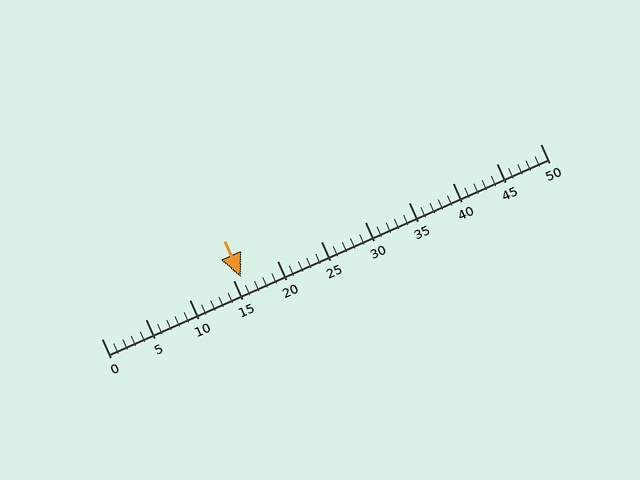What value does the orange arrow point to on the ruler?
The orange arrow points to approximately 16.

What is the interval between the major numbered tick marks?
The major tick marks are spaced 5 units apart.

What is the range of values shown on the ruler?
The ruler shows values from 0 to 50.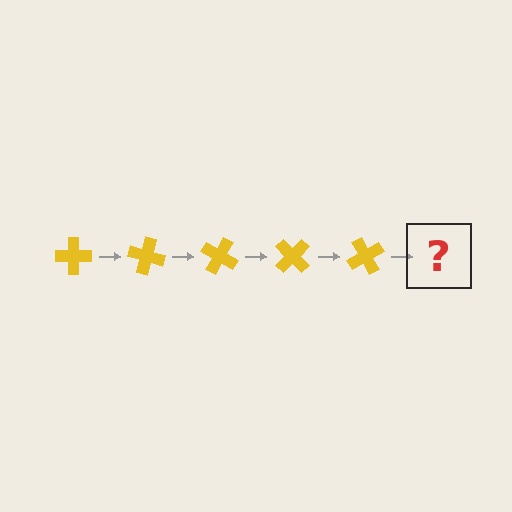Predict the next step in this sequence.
The next step is a yellow cross rotated 75 degrees.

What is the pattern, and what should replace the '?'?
The pattern is that the cross rotates 15 degrees each step. The '?' should be a yellow cross rotated 75 degrees.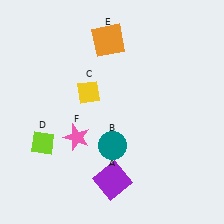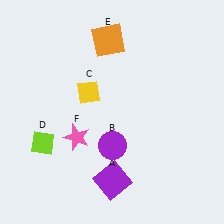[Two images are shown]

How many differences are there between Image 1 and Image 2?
There is 1 difference between the two images.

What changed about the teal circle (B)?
In Image 1, B is teal. In Image 2, it changed to purple.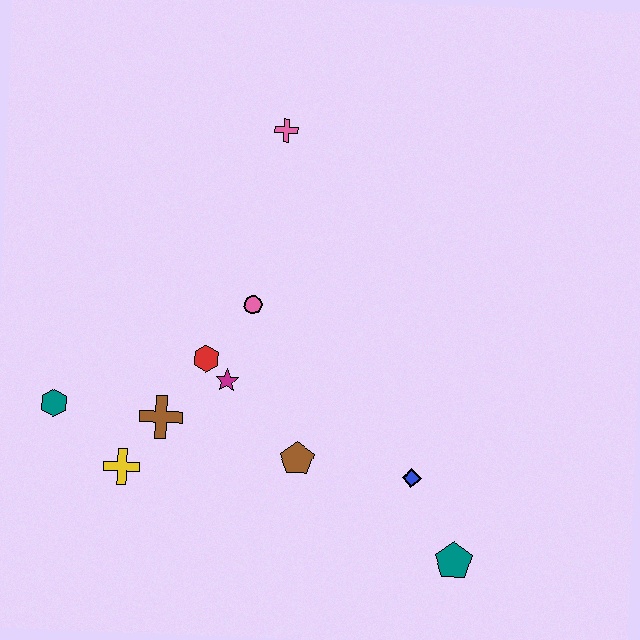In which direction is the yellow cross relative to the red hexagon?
The yellow cross is below the red hexagon.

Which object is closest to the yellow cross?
The brown cross is closest to the yellow cross.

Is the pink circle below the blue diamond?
No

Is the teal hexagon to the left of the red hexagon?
Yes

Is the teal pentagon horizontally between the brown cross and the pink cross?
No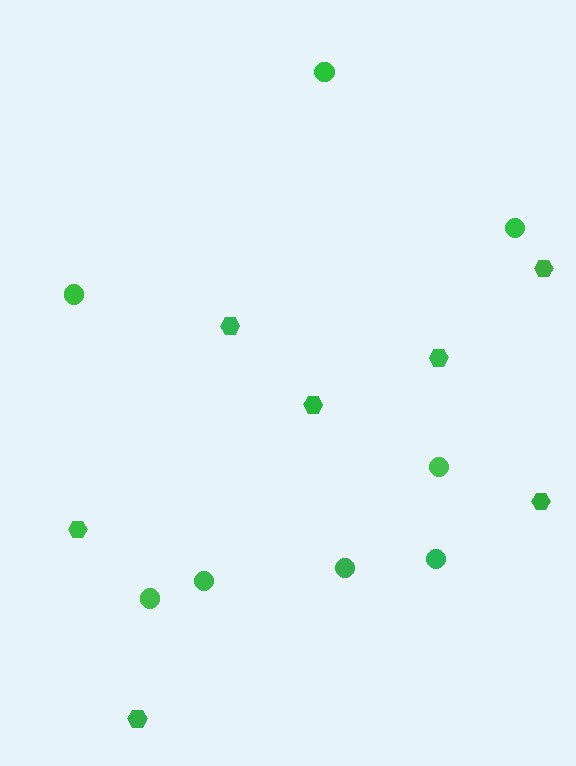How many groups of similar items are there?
There are 2 groups: one group of circles (8) and one group of hexagons (7).